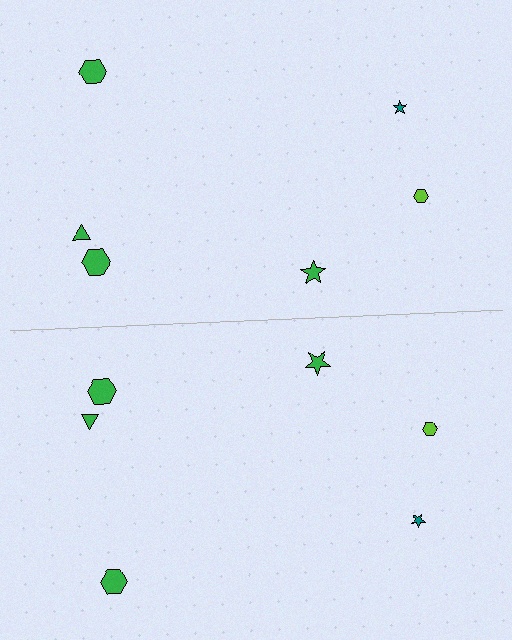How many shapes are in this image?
There are 12 shapes in this image.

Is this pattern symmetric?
Yes, this pattern has bilateral (reflection) symmetry.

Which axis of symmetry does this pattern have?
The pattern has a horizontal axis of symmetry running through the center of the image.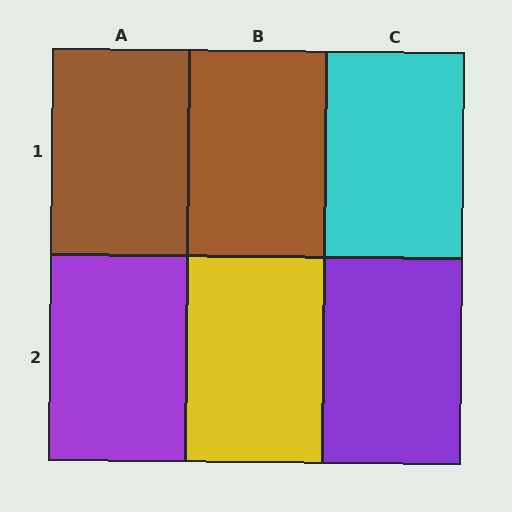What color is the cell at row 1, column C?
Cyan.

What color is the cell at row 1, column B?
Brown.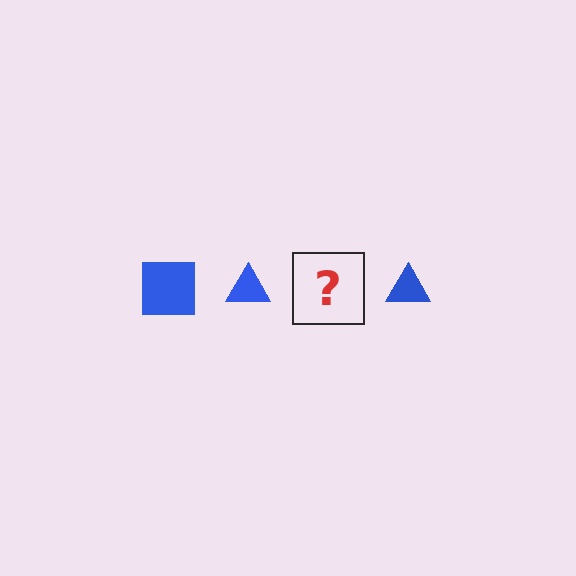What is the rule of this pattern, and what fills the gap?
The rule is that the pattern cycles through square, triangle shapes in blue. The gap should be filled with a blue square.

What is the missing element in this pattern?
The missing element is a blue square.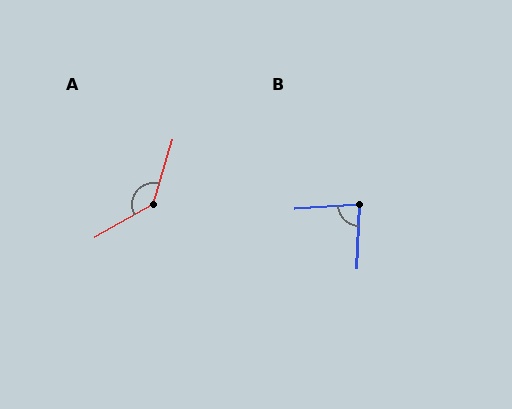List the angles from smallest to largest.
B (84°), A (136°).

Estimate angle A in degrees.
Approximately 136 degrees.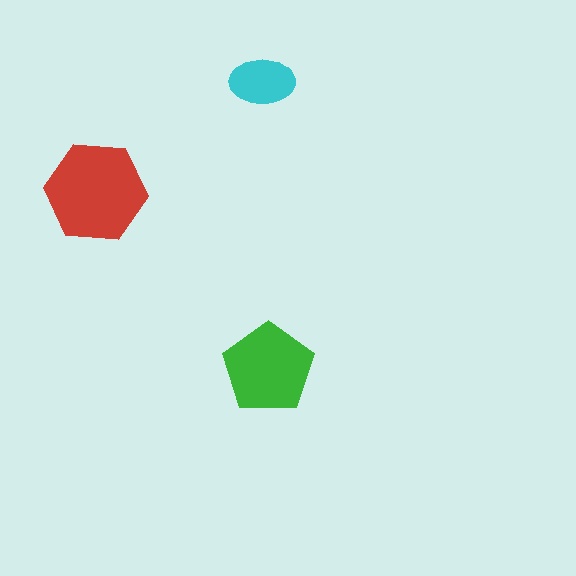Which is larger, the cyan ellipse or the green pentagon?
The green pentagon.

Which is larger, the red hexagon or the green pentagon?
The red hexagon.